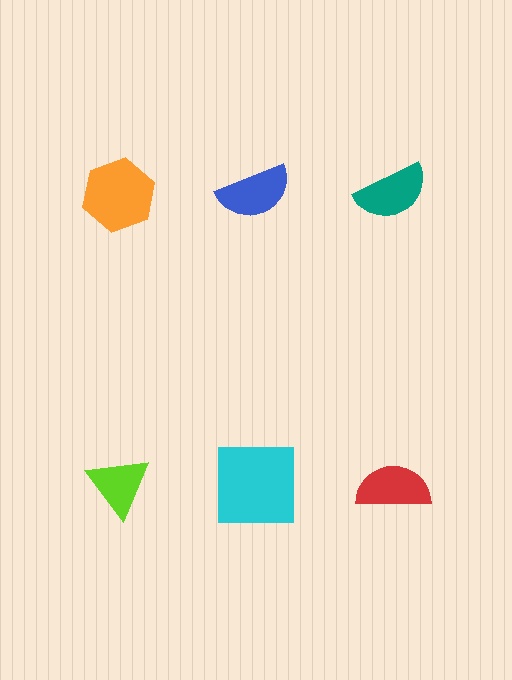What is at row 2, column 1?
A lime triangle.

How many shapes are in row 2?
3 shapes.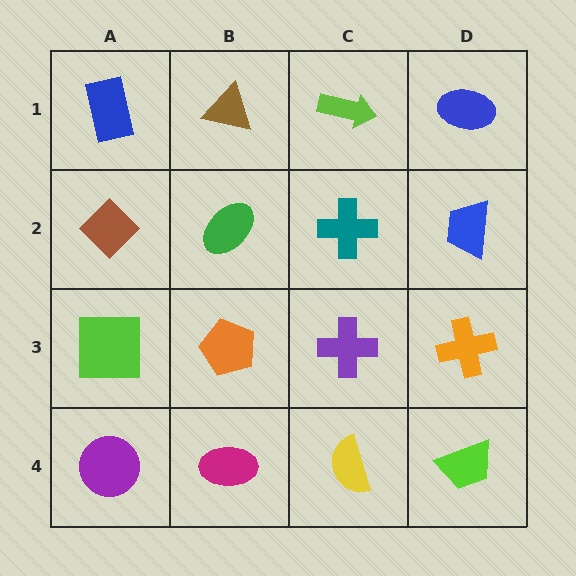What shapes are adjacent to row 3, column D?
A blue trapezoid (row 2, column D), a lime trapezoid (row 4, column D), a purple cross (row 3, column C).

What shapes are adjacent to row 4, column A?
A lime square (row 3, column A), a magenta ellipse (row 4, column B).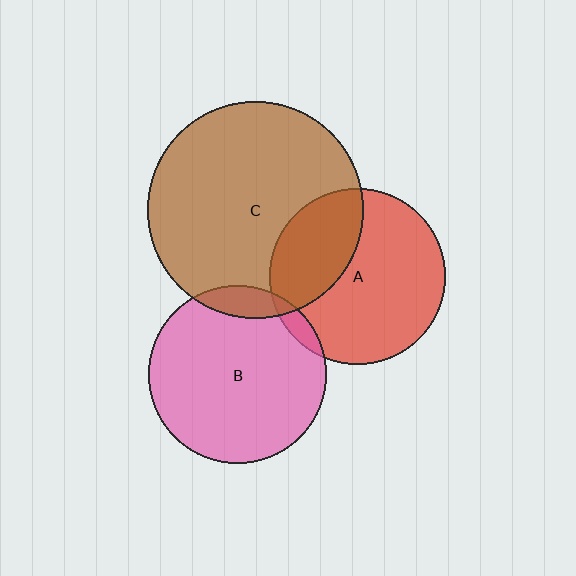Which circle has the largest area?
Circle C (brown).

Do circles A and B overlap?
Yes.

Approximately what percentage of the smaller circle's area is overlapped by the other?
Approximately 5%.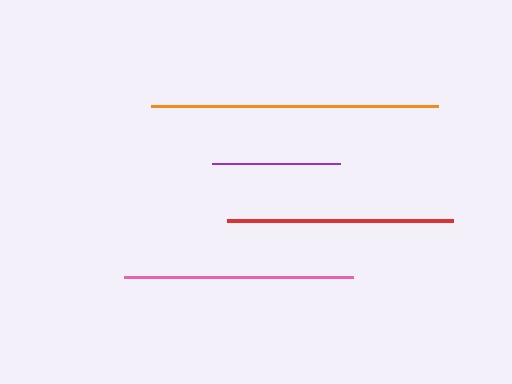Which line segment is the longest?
The orange line is the longest at approximately 287 pixels.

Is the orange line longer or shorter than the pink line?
The orange line is longer than the pink line.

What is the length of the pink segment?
The pink segment is approximately 229 pixels long.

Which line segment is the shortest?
The purple line is the shortest at approximately 129 pixels.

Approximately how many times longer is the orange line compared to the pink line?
The orange line is approximately 1.3 times the length of the pink line.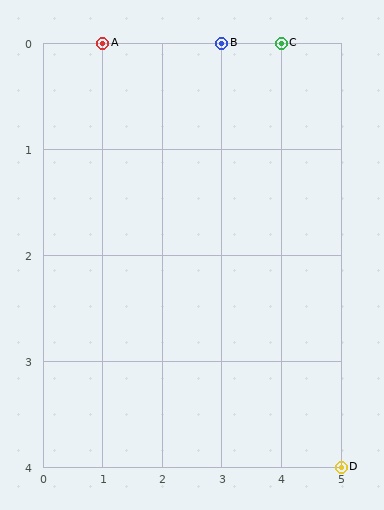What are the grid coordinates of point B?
Point B is at grid coordinates (3, 0).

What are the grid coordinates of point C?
Point C is at grid coordinates (4, 0).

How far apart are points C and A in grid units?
Points C and A are 3 columns apart.